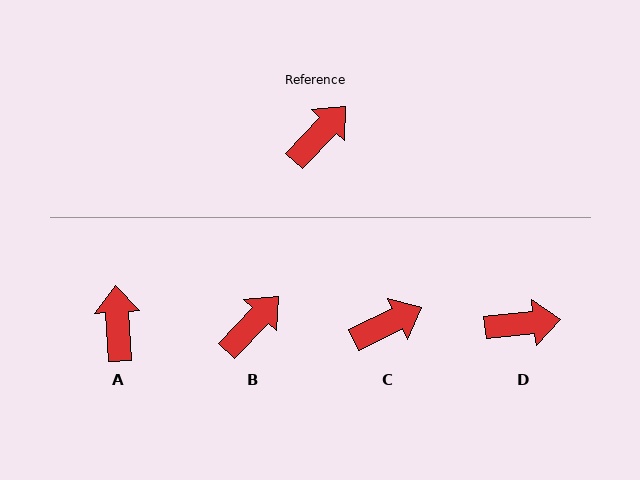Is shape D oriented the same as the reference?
No, it is off by about 41 degrees.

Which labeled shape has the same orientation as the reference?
B.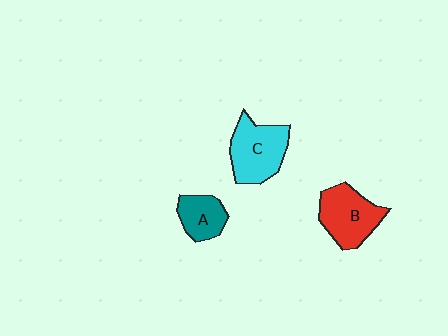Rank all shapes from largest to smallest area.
From largest to smallest: C (cyan), B (red), A (teal).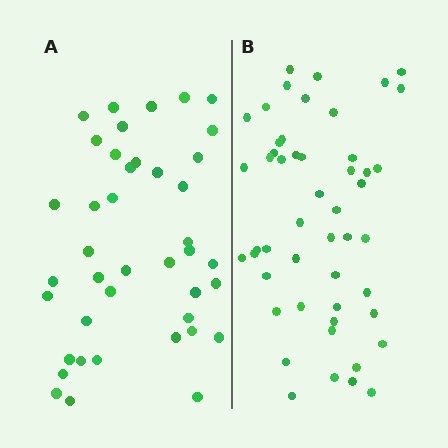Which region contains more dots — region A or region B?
Region B (the right region) has more dots.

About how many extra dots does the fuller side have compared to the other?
Region B has roughly 8 or so more dots than region A.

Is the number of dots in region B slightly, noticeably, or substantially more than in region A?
Region B has only slightly more — the two regions are fairly close. The ratio is roughly 1.2 to 1.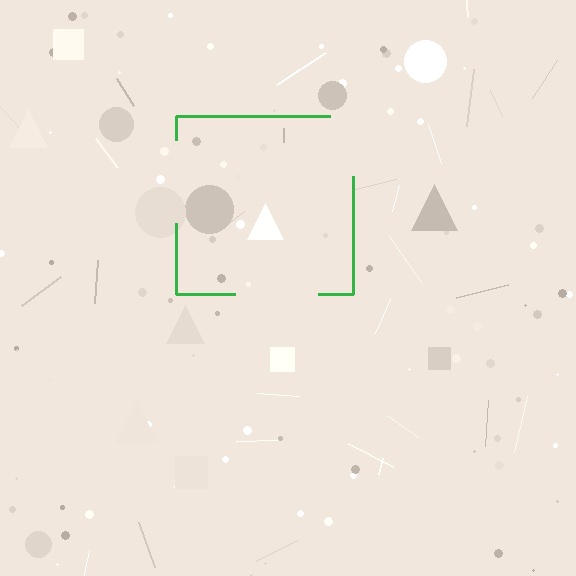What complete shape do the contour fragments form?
The contour fragments form a square.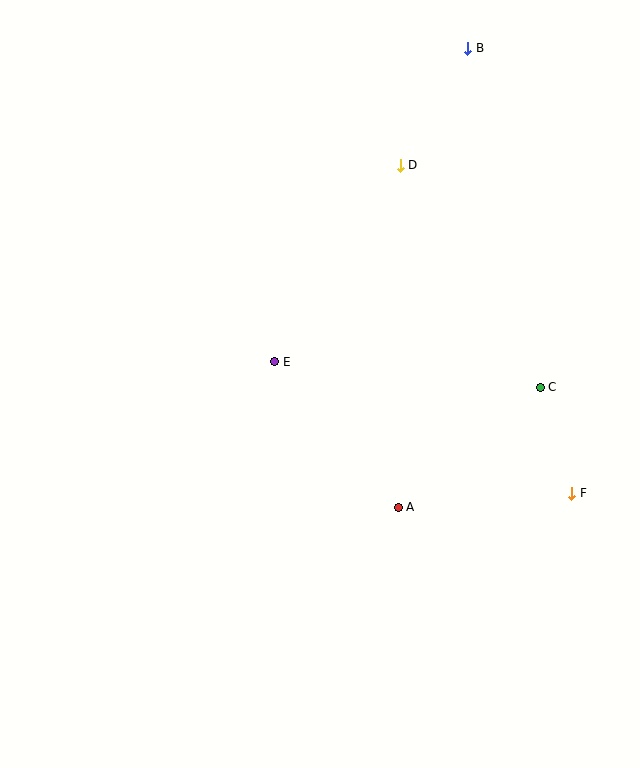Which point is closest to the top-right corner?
Point B is closest to the top-right corner.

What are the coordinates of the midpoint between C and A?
The midpoint between C and A is at (469, 447).